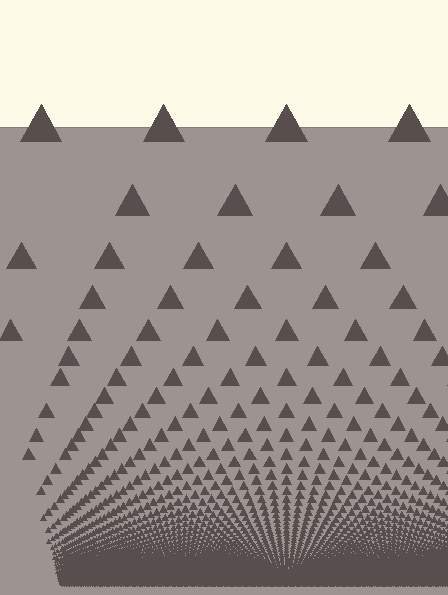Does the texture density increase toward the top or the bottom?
Density increases toward the bottom.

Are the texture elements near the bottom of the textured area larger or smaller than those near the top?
Smaller. The gradient is inverted — elements near the bottom are smaller and denser.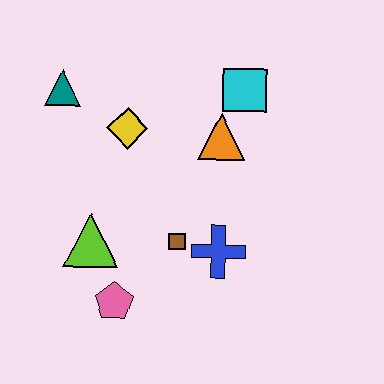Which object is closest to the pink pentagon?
The lime triangle is closest to the pink pentagon.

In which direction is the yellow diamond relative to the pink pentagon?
The yellow diamond is above the pink pentagon.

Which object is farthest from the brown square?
The teal triangle is farthest from the brown square.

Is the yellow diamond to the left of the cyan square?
Yes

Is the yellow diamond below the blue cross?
No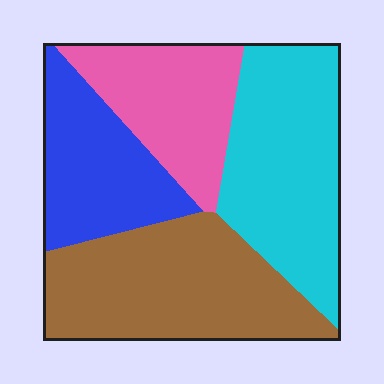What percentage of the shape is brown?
Brown covers roughly 30% of the shape.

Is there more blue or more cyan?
Cyan.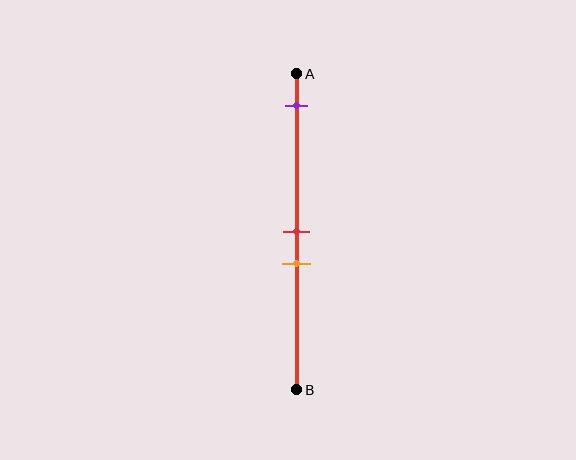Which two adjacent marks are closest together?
The red and orange marks are the closest adjacent pair.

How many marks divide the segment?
There are 3 marks dividing the segment.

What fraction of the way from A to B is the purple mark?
The purple mark is approximately 10% (0.1) of the way from A to B.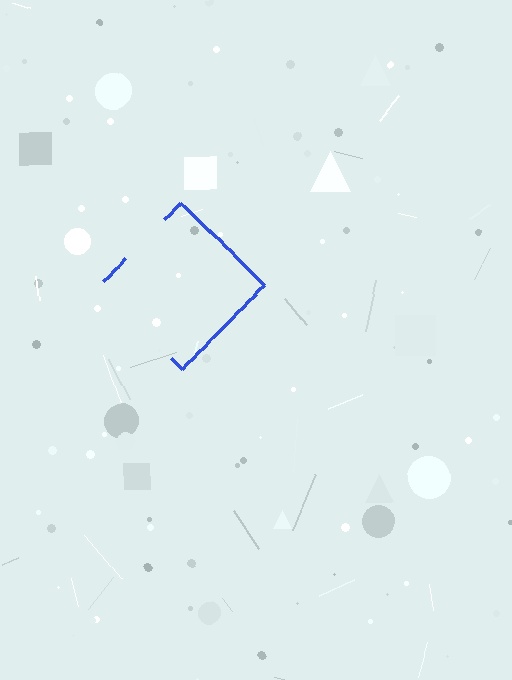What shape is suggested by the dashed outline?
The dashed outline suggests a diamond.